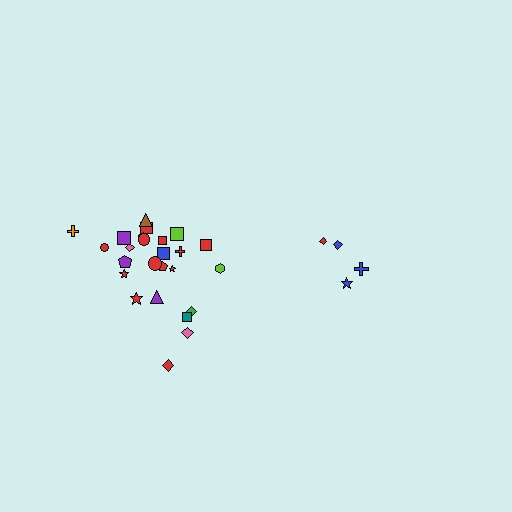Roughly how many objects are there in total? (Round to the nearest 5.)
Roughly 30 objects in total.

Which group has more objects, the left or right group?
The left group.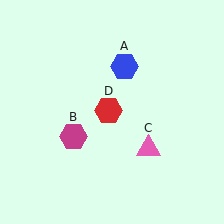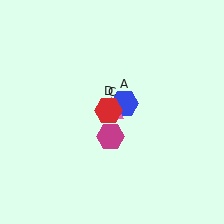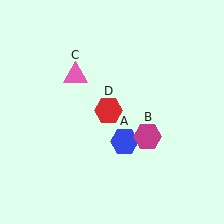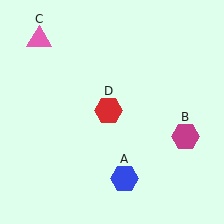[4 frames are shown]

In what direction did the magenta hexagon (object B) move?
The magenta hexagon (object B) moved right.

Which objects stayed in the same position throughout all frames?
Red hexagon (object D) remained stationary.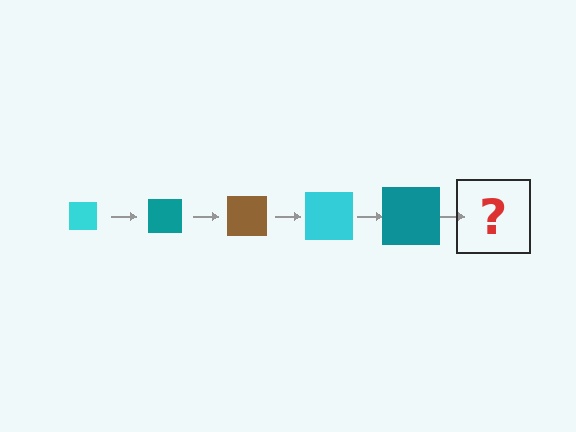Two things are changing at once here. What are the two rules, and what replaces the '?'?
The two rules are that the square grows larger each step and the color cycles through cyan, teal, and brown. The '?' should be a brown square, larger than the previous one.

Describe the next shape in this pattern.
It should be a brown square, larger than the previous one.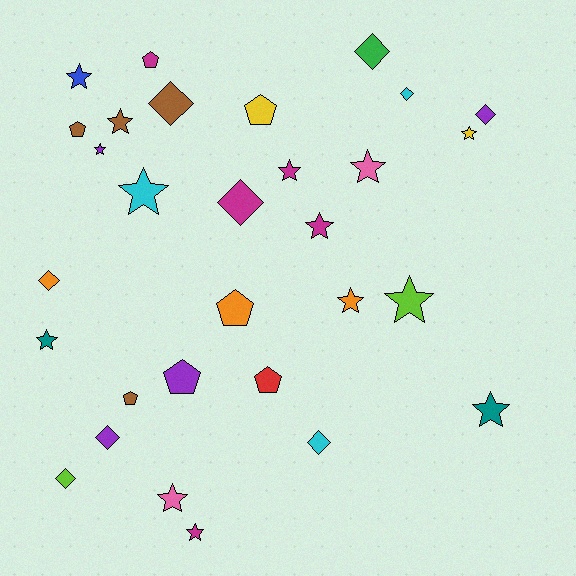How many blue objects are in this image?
There is 1 blue object.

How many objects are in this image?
There are 30 objects.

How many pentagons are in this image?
There are 7 pentagons.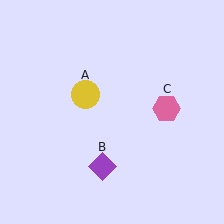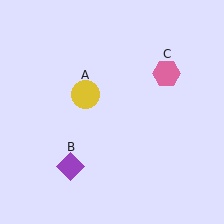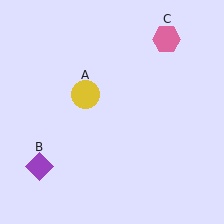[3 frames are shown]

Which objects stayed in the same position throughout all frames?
Yellow circle (object A) remained stationary.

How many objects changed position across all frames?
2 objects changed position: purple diamond (object B), pink hexagon (object C).